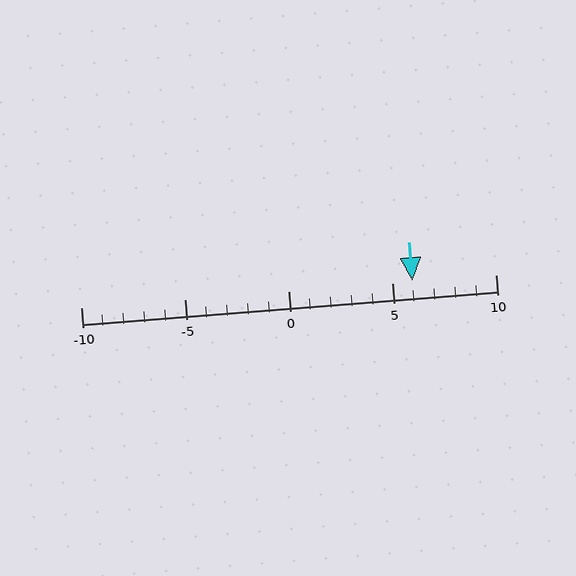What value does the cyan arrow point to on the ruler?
The cyan arrow points to approximately 6.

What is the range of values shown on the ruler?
The ruler shows values from -10 to 10.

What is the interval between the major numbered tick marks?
The major tick marks are spaced 5 units apart.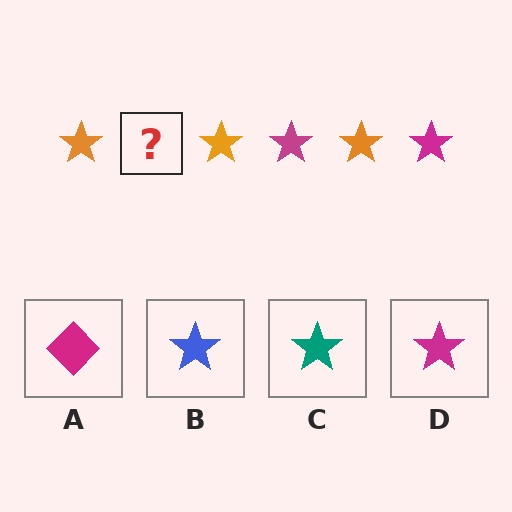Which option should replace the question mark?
Option D.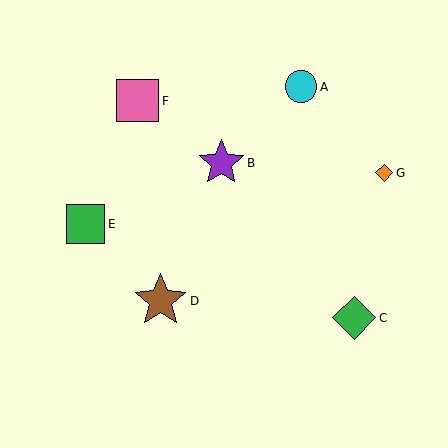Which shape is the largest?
The brown star (labeled D) is the largest.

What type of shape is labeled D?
Shape D is a brown star.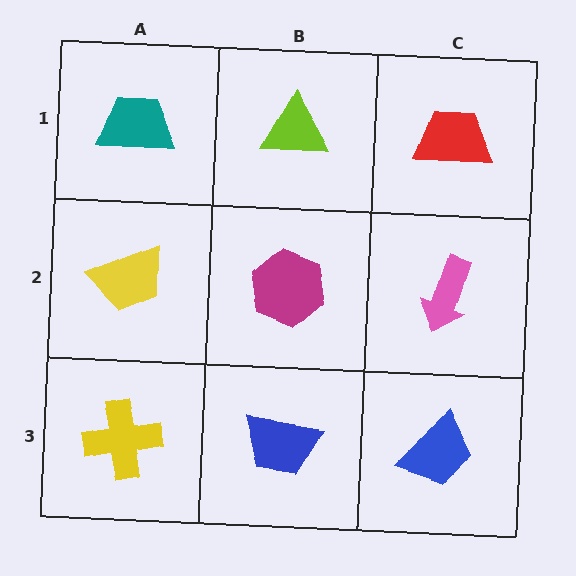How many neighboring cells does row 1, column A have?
2.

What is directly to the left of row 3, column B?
A yellow cross.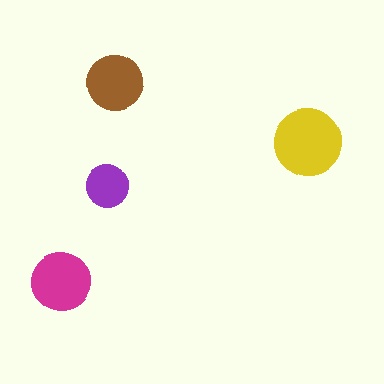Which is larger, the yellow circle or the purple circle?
The yellow one.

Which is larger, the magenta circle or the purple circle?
The magenta one.